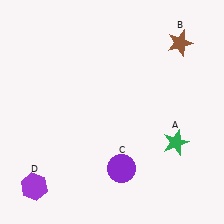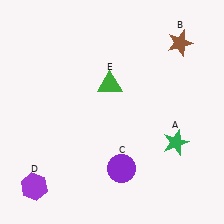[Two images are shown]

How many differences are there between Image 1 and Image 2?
There is 1 difference between the two images.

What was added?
A green triangle (E) was added in Image 2.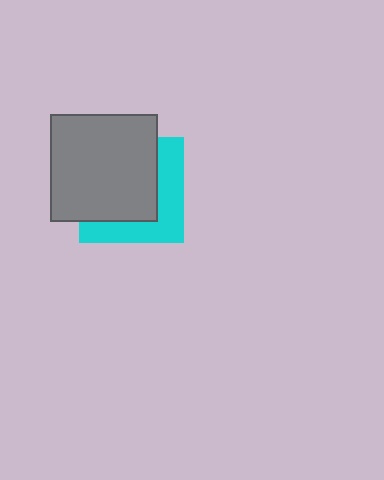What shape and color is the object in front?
The object in front is a gray square.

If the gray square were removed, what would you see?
You would see the complete cyan square.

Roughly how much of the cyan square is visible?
A small part of it is visible (roughly 41%).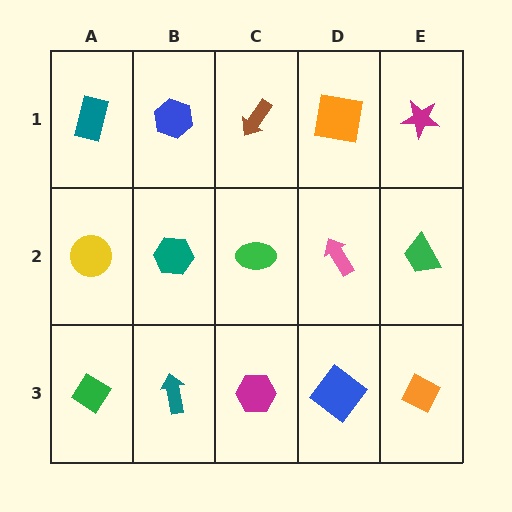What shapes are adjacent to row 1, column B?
A teal hexagon (row 2, column B), a teal rectangle (row 1, column A), a brown arrow (row 1, column C).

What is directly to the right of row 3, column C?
A blue diamond.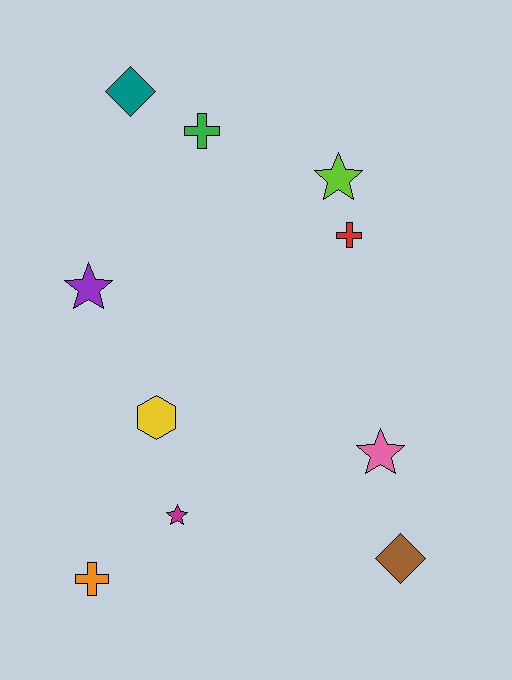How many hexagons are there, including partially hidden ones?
There is 1 hexagon.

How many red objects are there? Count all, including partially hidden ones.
There is 1 red object.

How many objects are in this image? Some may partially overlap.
There are 10 objects.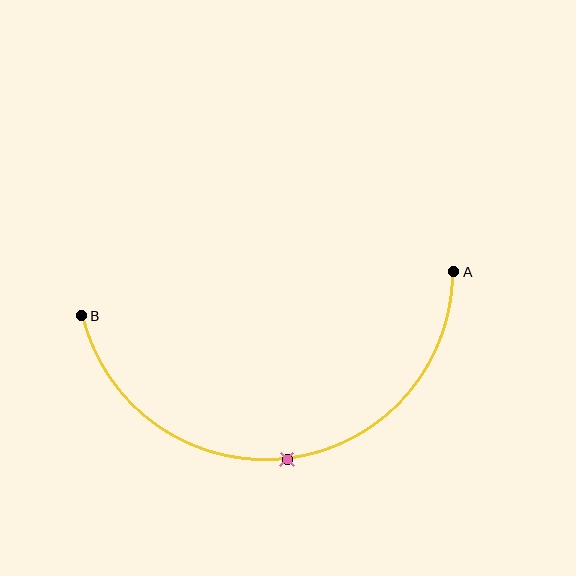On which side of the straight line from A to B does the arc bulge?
The arc bulges below the straight line connecting A and B.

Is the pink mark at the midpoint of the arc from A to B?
Yes. The pink mark lies on the arc at equal arc-length from both A and B — it is the arc midpoint.